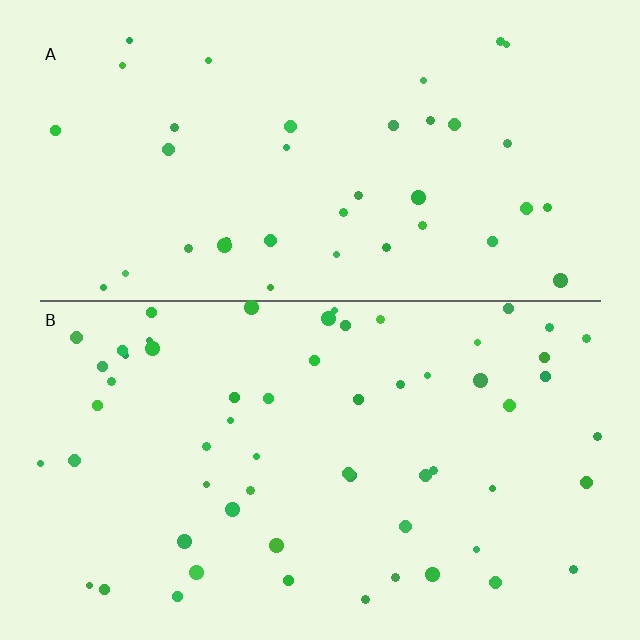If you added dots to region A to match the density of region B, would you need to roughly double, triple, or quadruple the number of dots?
Approximately double.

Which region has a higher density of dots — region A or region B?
B (the bottom).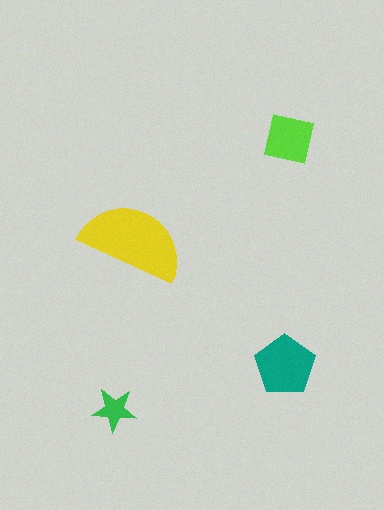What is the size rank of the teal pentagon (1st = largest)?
2nd.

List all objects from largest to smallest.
The yellow semicircle, the teal pentagon, the lime square, the green star.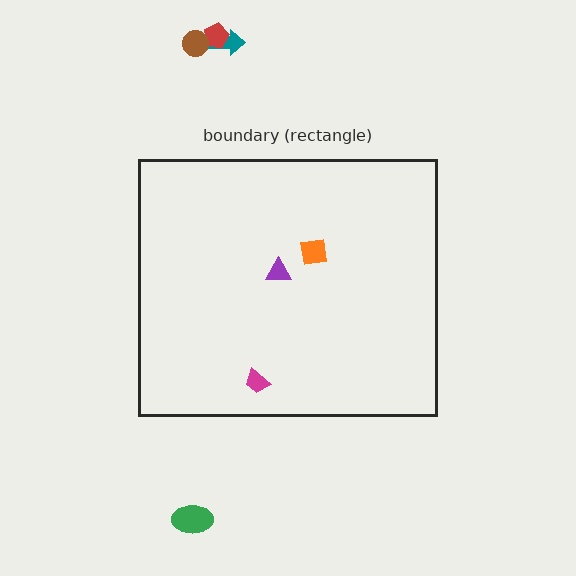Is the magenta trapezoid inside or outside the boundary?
Inside.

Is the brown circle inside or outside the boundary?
Outside.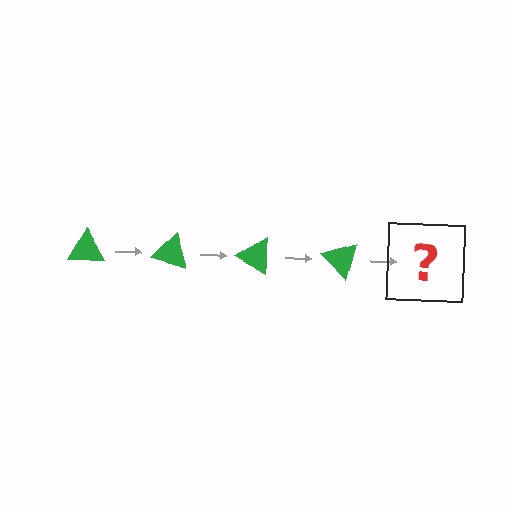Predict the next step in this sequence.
The next step is a green triangle rotated 60 degrees.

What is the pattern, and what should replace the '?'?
The pattern is that the triangle rotates 15 degrees each step. The '?' should be a green triangle rotated 60 degrees.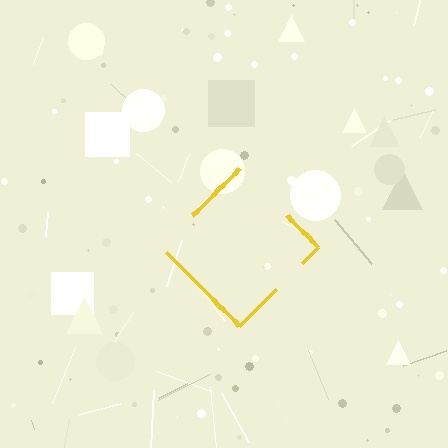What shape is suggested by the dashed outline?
The dashed outline suggests a diamond.